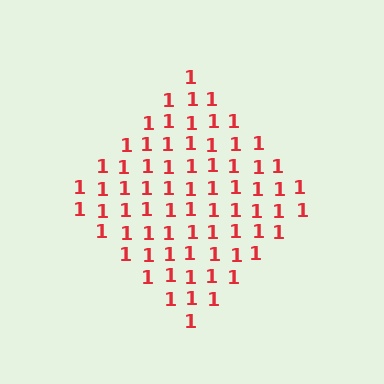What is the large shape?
The large shape is a diamond.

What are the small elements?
The small elements are digit 1's.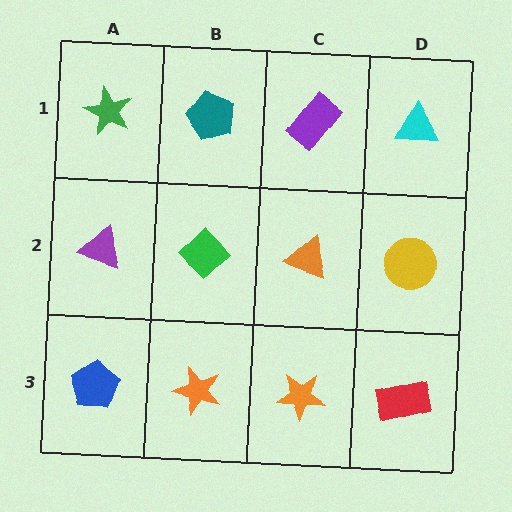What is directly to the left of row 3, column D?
An orange star.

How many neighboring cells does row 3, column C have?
3.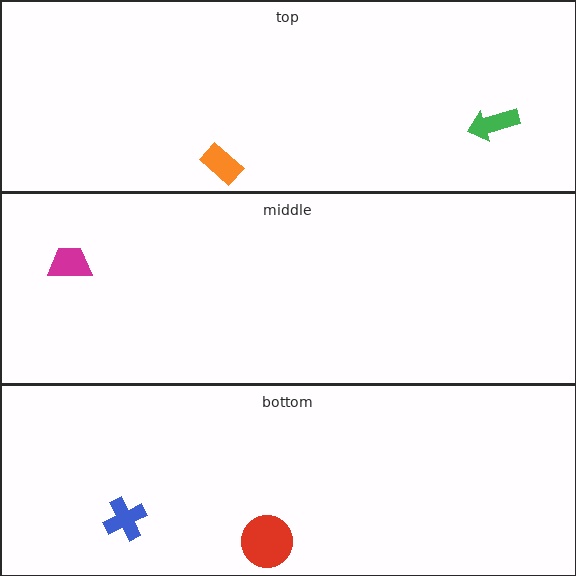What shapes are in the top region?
The green arrow, the orange rectangle.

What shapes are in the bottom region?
The blue cross, the red circle.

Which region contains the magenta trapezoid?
The middle region.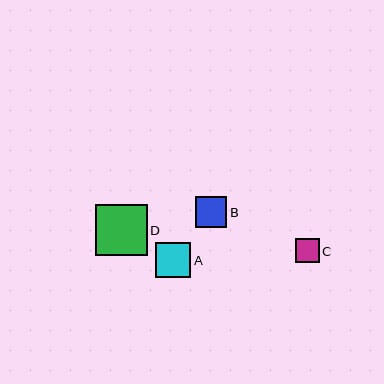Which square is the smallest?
Square C is the smallest with a size of approximately 24 pixels.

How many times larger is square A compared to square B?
Square A is approximately 1.1 times the size of square B.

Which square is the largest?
Square D is the largest with a size of approximately 52 pixels.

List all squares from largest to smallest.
From largest to smallest: D, A, B, C.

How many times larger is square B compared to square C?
Square B is approximately 1.3 times the size of square C.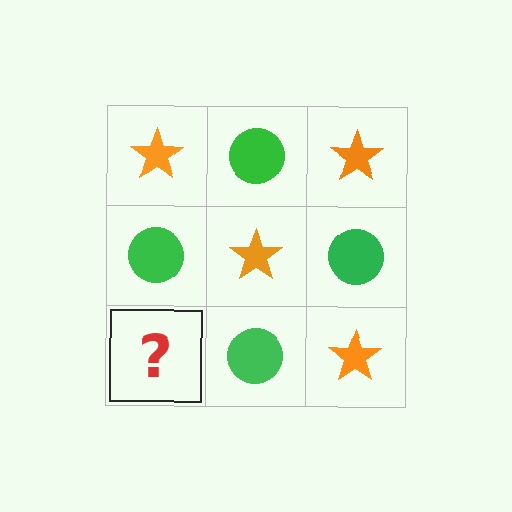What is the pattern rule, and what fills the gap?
The rule is that it alternates orange star and green circle in a checkerboard pattern. The gap should be filled with an orange star.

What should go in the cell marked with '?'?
The missing cell should contain an orange star.